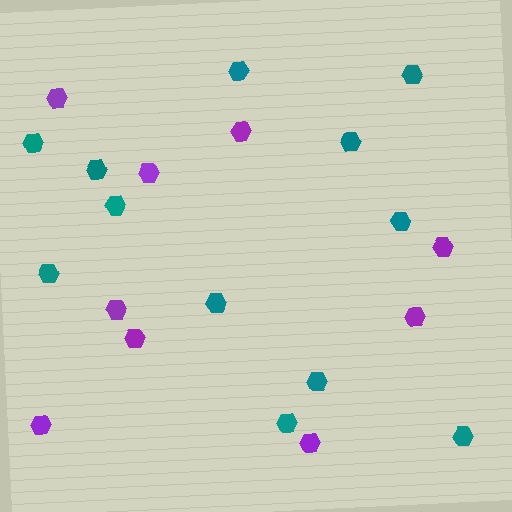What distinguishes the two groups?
There are 2 groups: one group of teal hexagons (12) and one group of purple hexagons (9).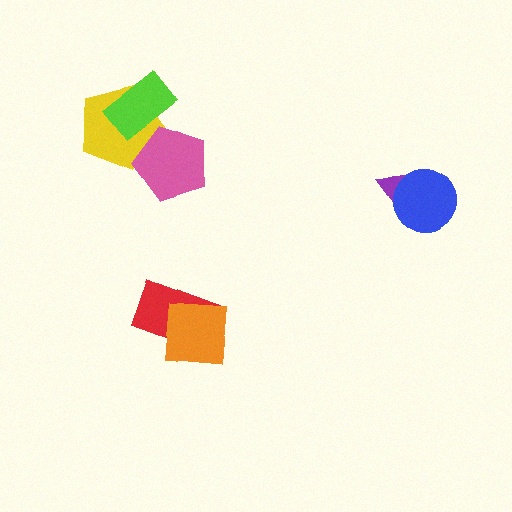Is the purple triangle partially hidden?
Yes, it is partially covered by another shape.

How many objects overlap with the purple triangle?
1 object overlaps with the purple triangle.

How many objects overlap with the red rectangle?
1 object overlaps with the red rectangle.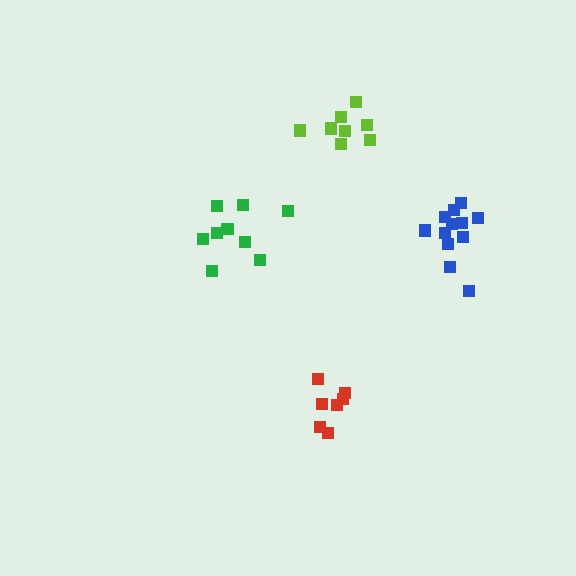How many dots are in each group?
Group 1: 9 dots, Group 2: 12 dots, Group 3: 8 dots, Group 4: 7 dots (36 total).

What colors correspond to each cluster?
The clusters are colored: green, blue, lime, red.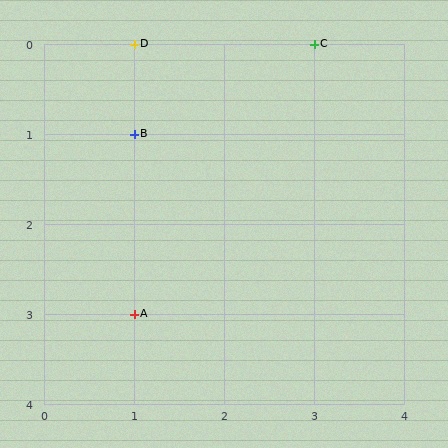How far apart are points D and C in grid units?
Points D and C are 2 columns apart.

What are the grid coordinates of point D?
Point D is at grid coordinates (1, 0).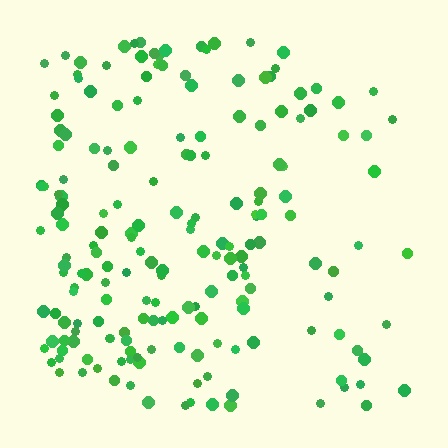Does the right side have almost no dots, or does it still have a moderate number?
Still a moderate number, just noticeably fewer than the left.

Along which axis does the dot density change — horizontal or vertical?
Horizontal.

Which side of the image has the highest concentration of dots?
The left.